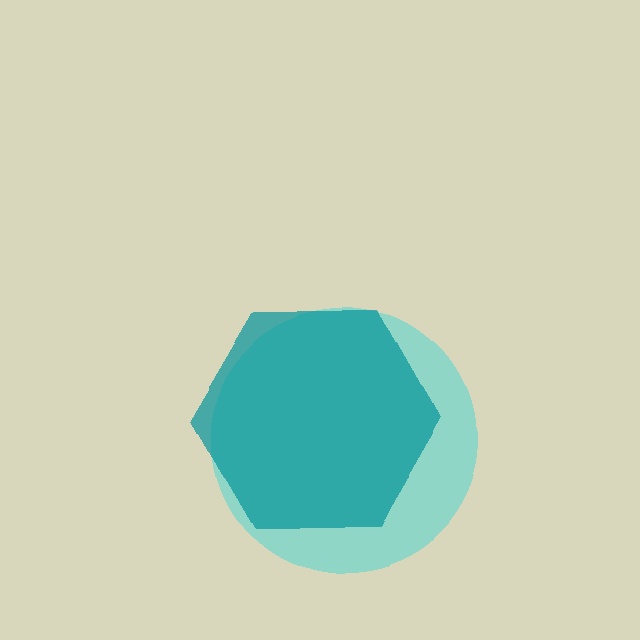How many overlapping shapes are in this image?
There are 2 overlapping shapes in the image.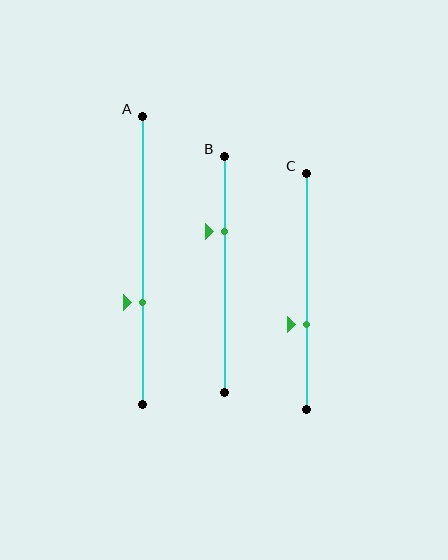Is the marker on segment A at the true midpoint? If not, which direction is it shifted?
No, the marker on segment A is shifted downward by about 15% of the segment length.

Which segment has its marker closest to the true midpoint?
Segment C has its marker closest to the true midpoint.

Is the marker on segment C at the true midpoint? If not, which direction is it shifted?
No, the marker on segment C is shifted downward by about 14% of the segment length.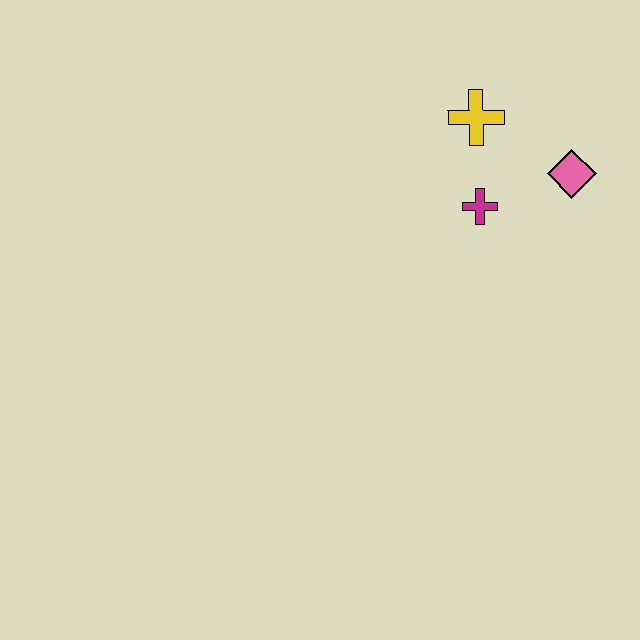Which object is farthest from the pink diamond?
The yellow cross is farthest from the pink diamond.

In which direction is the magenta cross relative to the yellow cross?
The magenta cross is below the yellow cross.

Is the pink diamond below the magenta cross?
No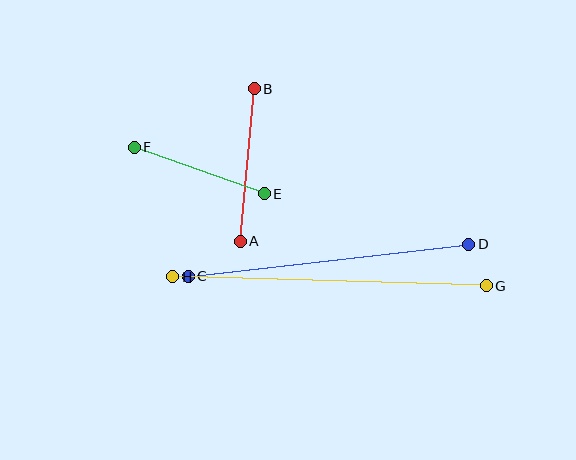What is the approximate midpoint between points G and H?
The midpoint is at approximately (330, 281) pixels.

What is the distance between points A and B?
The distance is approximately 153 pixels.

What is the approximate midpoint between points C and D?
The midpoint is at approximately (329, 260) pixels.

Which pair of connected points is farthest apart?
Points G and H are farthest apart.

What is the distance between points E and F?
The distance is approximately 138 pixels.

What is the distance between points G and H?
The distance is approximately 314 pixels.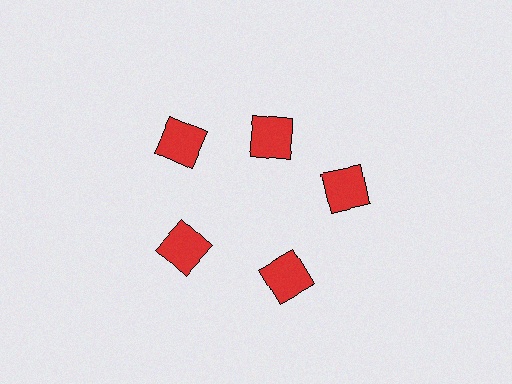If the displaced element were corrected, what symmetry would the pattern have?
It would have 5-fold rotational symmetry — the pattern would map onto itself every 72 degrees.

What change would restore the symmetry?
The symmetry would be restored by moving it outward, back onto the ring so that all 5 squares sit at equal angles and equal distance from the center.